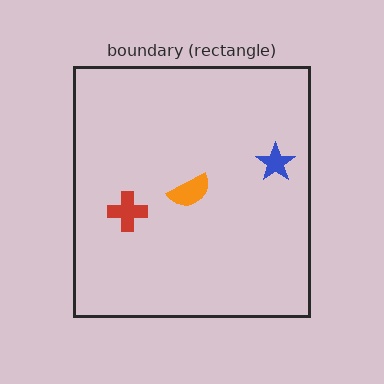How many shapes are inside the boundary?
3 inside, 0 outside.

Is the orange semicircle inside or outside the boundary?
Inside.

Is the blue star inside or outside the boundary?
Inside.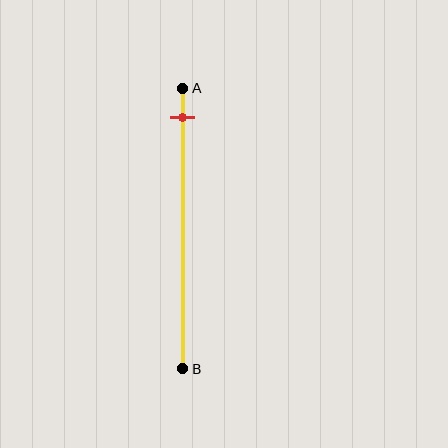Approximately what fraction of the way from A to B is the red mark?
The red mark is approximately 10% of the way from A to B.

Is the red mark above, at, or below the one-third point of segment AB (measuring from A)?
The red mark is above the one-third point of segment AB.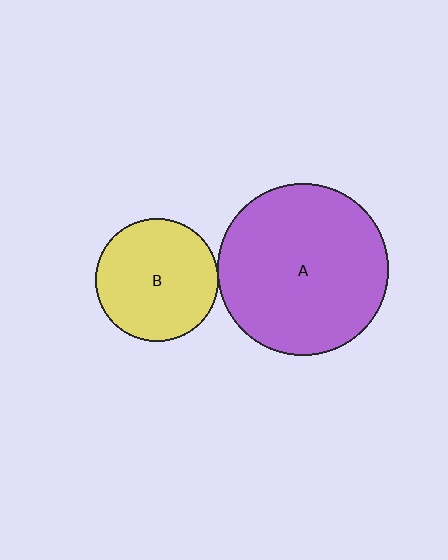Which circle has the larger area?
Circle A (purple).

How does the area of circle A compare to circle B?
Approximately 1.9 times.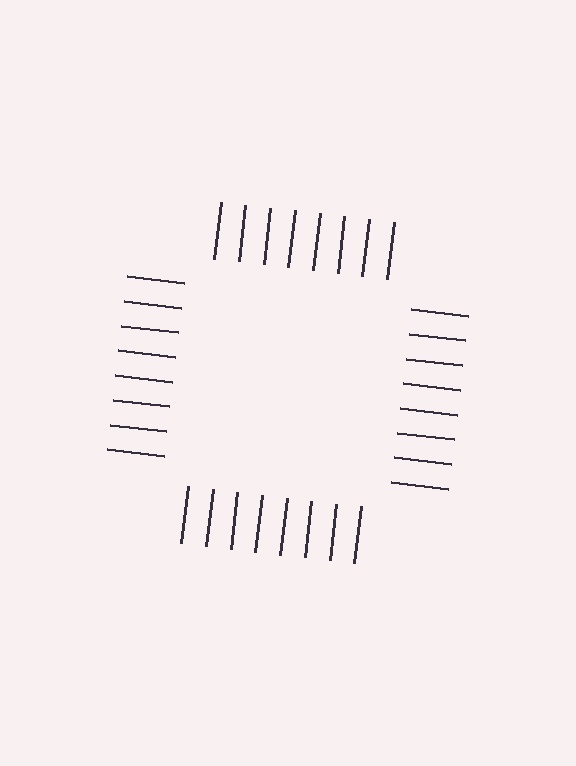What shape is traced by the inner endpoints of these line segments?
An illusory square — the line segments terminate on its edges but no continuous stroke is drawn.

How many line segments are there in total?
32 — 8 along each of the 4 edges.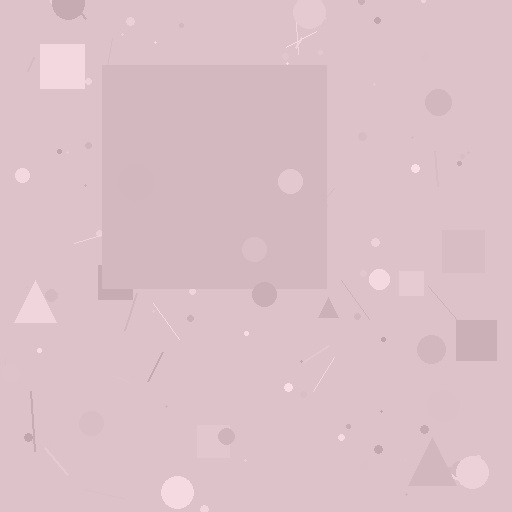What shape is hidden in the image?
A square is hidden in the image.